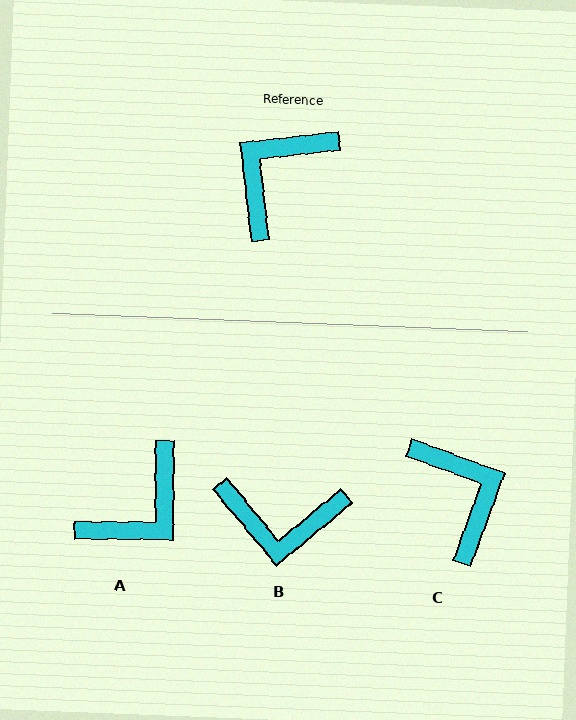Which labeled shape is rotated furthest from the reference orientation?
A, about 173 degrees away.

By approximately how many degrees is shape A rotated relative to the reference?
Approximately 173 degrees counter-clockwise.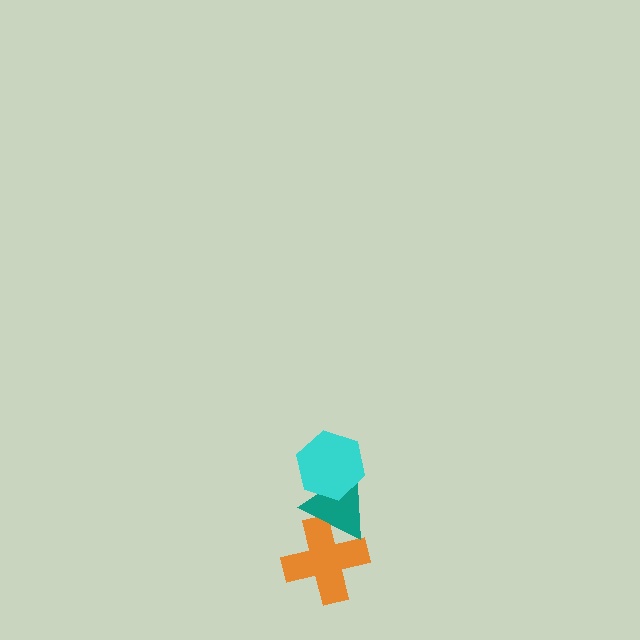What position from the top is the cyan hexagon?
The cyan hexagon is 1st from the top.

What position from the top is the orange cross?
The orange cross is 3rd from the top.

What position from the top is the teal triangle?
The teal triangle is 2nd from the top.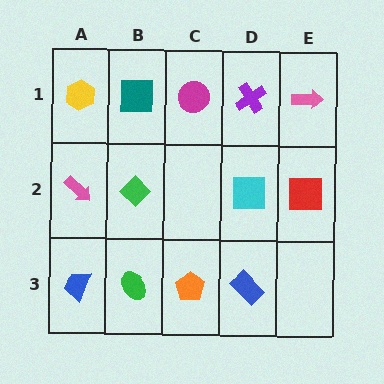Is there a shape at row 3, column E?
No, that cell is empty.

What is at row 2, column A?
A pink arrow.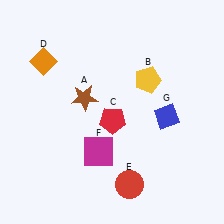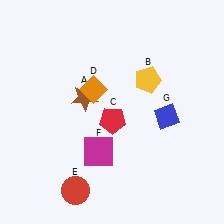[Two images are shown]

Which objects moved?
The objects that moved are: the orange diamond (D), the red circle (E).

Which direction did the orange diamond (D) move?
The orange diamond (D) moved right.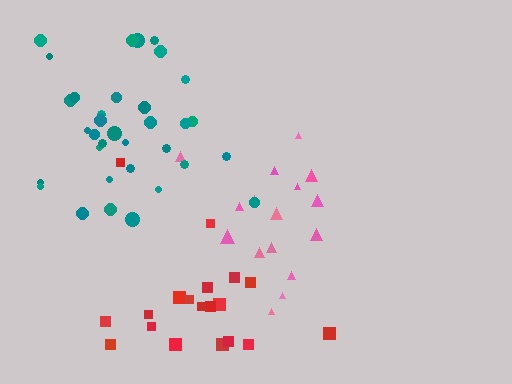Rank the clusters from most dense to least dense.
teal, pink, red.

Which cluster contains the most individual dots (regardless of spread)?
Teal (34).